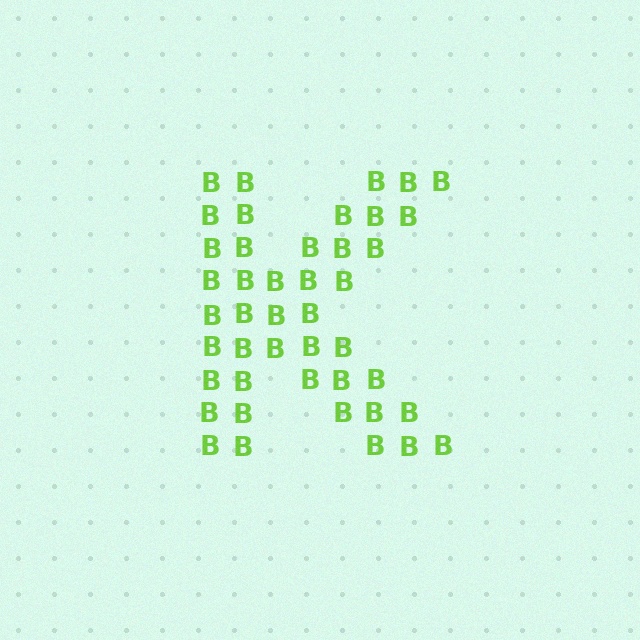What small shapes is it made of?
It is made of small letter B's.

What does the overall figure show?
The overall figure shows the letter K.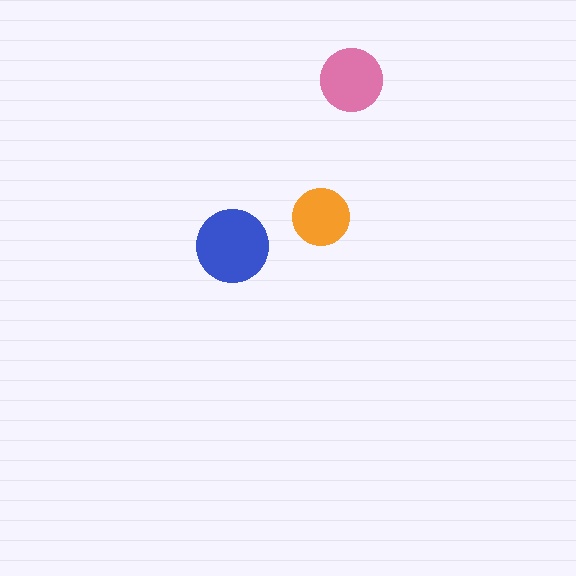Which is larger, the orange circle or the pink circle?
The pink one.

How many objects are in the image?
There are 3 objects in the image.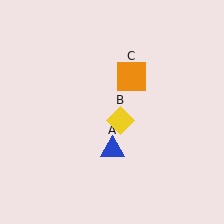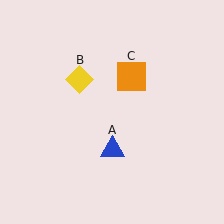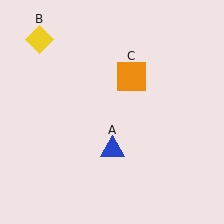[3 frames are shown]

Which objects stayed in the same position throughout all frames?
Blue triangle (object A) and orange square (object C) remained stationary.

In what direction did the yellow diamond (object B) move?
The yellow diamond (object B) moved up and to the left.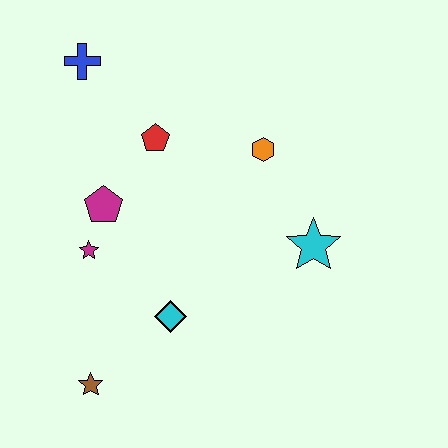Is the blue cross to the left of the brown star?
Yes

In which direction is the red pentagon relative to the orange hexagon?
The red pentagon is to the left of the orange hexagon.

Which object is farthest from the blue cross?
The brown star is farthest from the blue cross.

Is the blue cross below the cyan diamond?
No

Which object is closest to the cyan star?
The orange hexagon is closest to the cyan star.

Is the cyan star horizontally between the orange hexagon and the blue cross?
No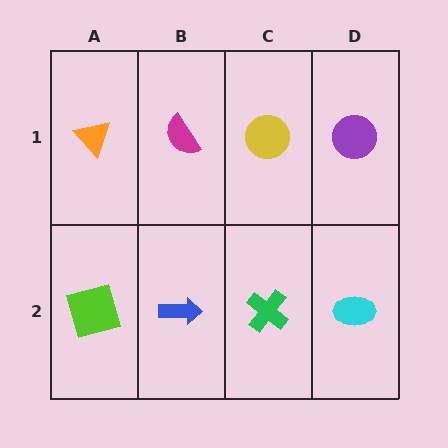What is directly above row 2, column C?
A yellow circle.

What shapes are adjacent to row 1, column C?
A green cross (row 2, column C), a magenta semicircle (row 1, column B), a purple circle (row 1, column D).